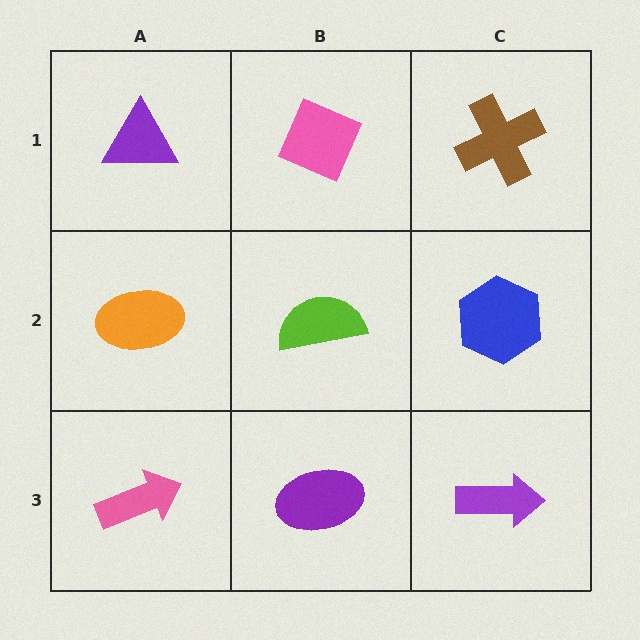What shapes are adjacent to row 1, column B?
A lime semicircle (row 2, column B), a purple triangle (row 1, column A), a brown cross (row 1, column C).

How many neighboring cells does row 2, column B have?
4.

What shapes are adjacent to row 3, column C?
A blue hexagon (row 2, column C), a purple ellipse (row 3, column B).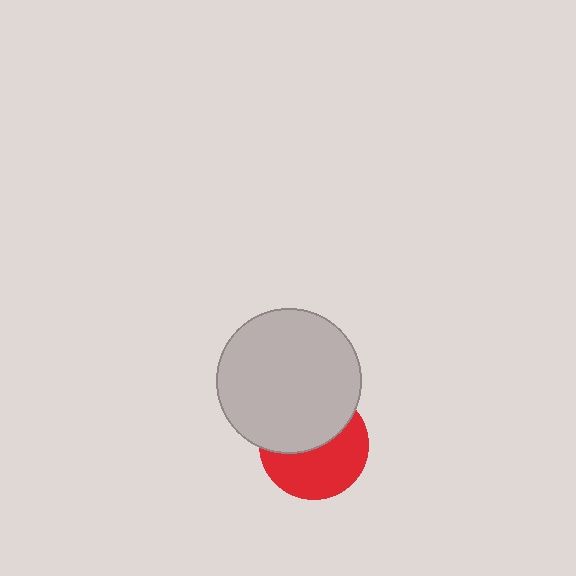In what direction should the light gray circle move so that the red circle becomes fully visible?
The light gray circle should move up. That is the shortest direction to clear the overlap and leave the red circle fully visible.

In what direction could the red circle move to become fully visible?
The red circle could move down. That would shift it out from behind the light gray circle entirely.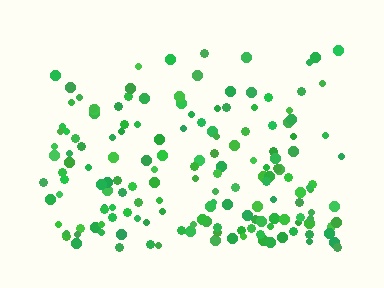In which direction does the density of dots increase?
From top to bottom, with the bottom side densest.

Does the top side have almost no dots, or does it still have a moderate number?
Still a moderate number, just noticeably fewer than the bottom.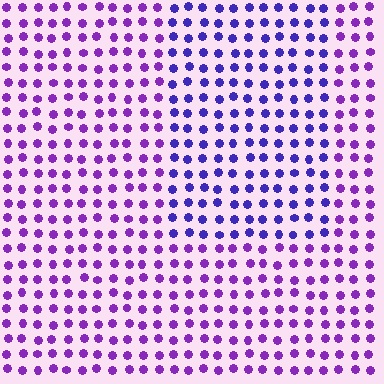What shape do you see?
I see a rectangle.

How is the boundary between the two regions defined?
The boundary is defined purely by a slight shift in hue (about 31 degrees). Spacing, size, and orientation are identical on both sides.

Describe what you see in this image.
The image is filled with small purple elements in a uniform arrangement. A rectangle-shaped region is visible where the elements are tinted to a slightly different hue, forming a subtle color boundary.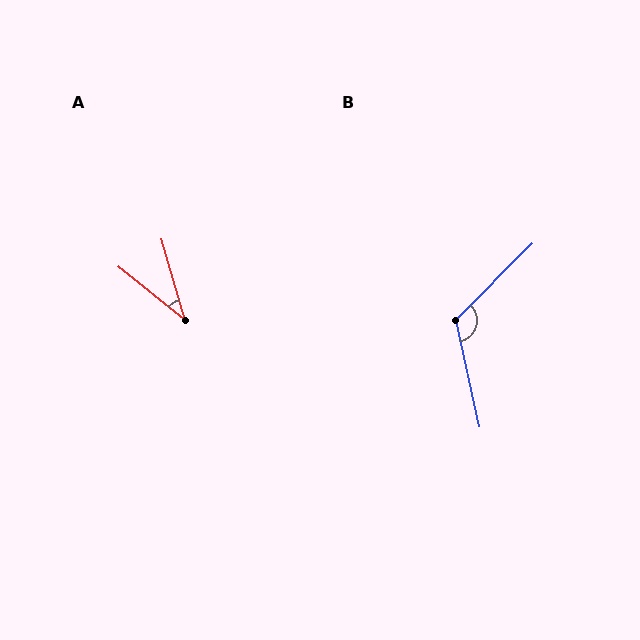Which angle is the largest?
B, at approximately 122 degrees.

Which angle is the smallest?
A, at approximately 35 degrees.